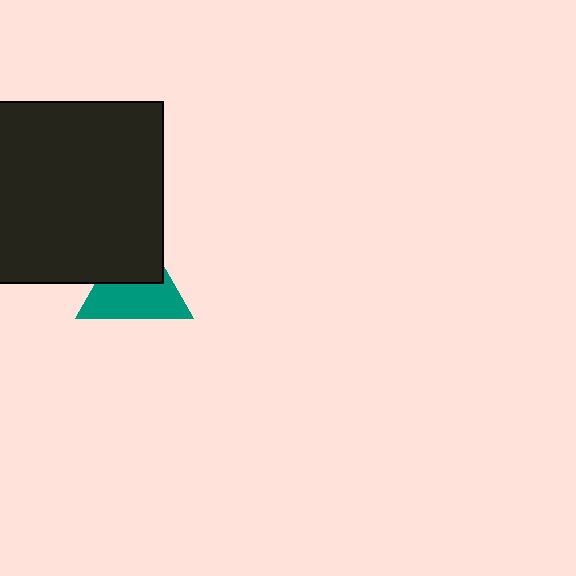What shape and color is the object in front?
The object in front is a black square.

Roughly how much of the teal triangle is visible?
About half of it is visible (roughly 59%).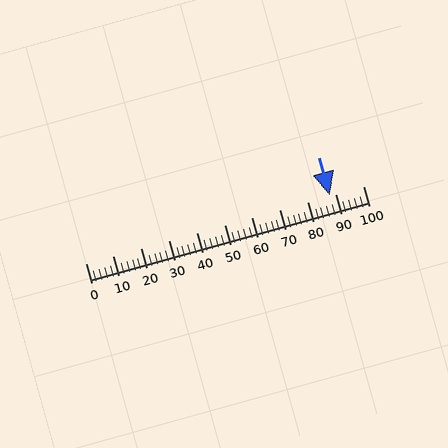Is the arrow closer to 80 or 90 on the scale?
The arrow is closer to 90.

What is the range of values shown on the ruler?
The ruler shows values from 0 to 100.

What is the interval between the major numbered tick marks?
The major tick marks are spaced 10 units apart.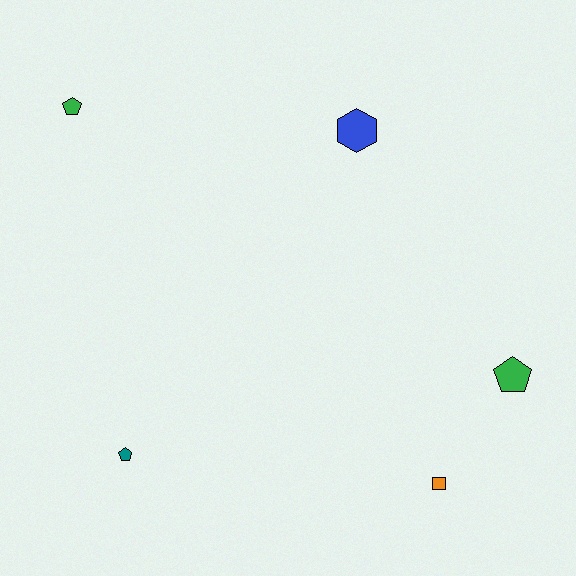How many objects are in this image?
There are 5 objects.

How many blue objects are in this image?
There is 1 blue object.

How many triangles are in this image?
There are no triangles.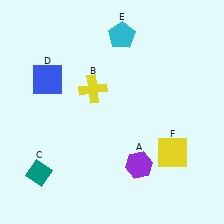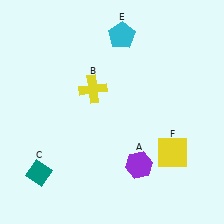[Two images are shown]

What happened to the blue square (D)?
The blue square (D) was removed in Image 2. It was in the top-left area of Image 1.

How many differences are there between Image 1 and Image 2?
There is 1 difference between the two images.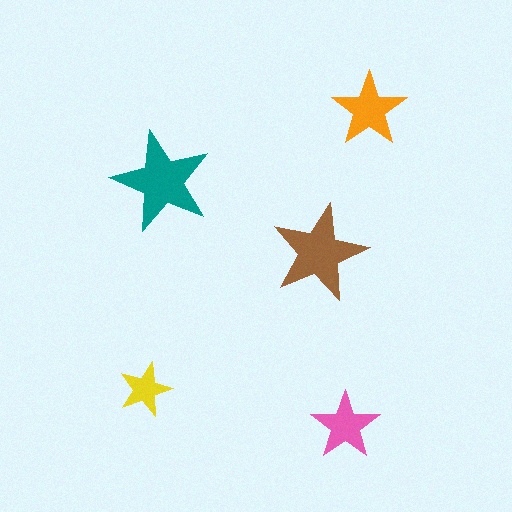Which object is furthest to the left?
The yellow star is leftmost.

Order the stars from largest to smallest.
the teal one, the brown one, the orange one, the pink one, the yellow one.